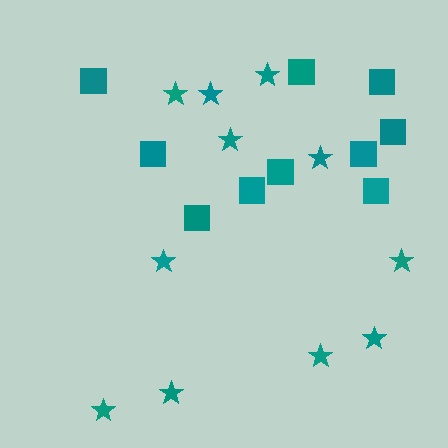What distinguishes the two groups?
There are 2 groups: one group of stars (11) and one group of squares (10).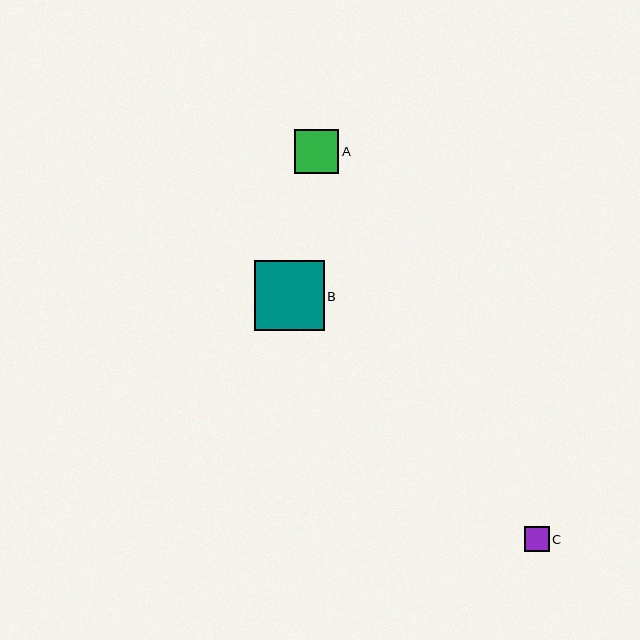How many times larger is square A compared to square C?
Square A is approximately 1.8 times the size of square C.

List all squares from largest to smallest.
From largest to smallest: B, A, C.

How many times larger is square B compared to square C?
Square B is approximately 2.8 times the size of square C.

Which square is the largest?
Square B is the largest with a size of approximately 70 pixels.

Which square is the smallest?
Square C is the smallest with a size of approximately 25 pixels.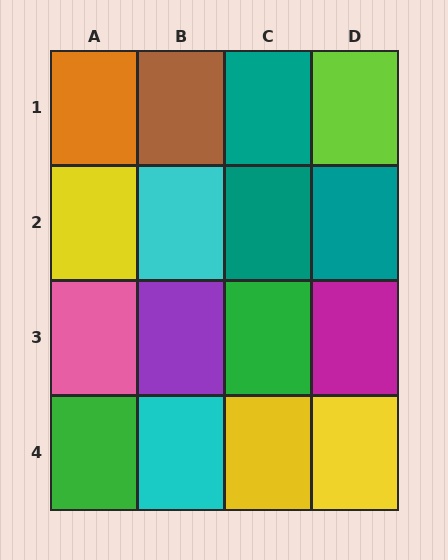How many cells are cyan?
2 cells are cyan.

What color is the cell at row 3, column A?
Pink.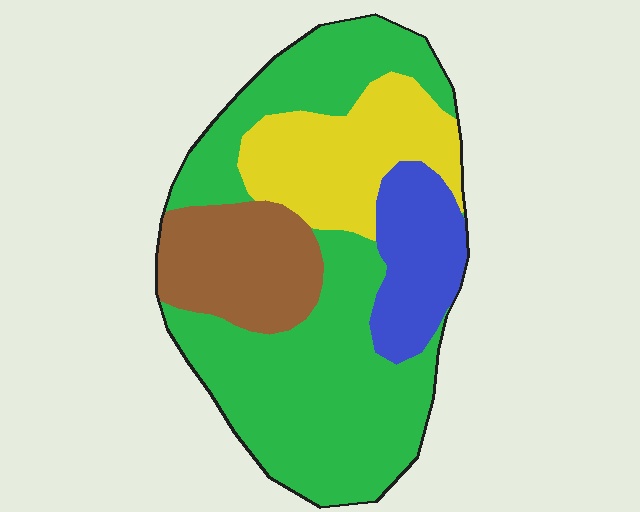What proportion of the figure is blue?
Blue takes up less than a quarter of the figure.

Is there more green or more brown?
Green.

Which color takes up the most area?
Green, at roughly 50%.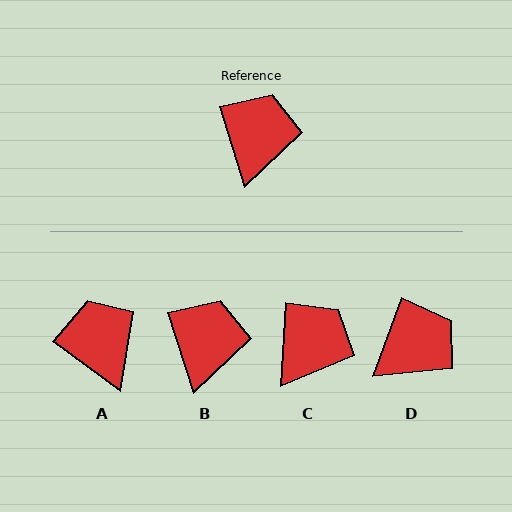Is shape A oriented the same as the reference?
No, it is off by about 37 degrees.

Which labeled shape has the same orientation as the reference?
B.